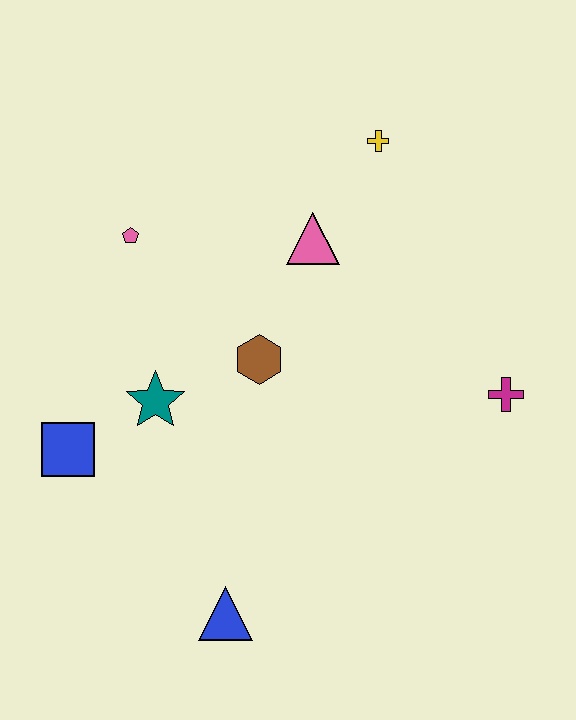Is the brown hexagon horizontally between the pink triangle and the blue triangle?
Yes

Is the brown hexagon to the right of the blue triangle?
Yes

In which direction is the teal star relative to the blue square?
The teal star is to the right of the blue square.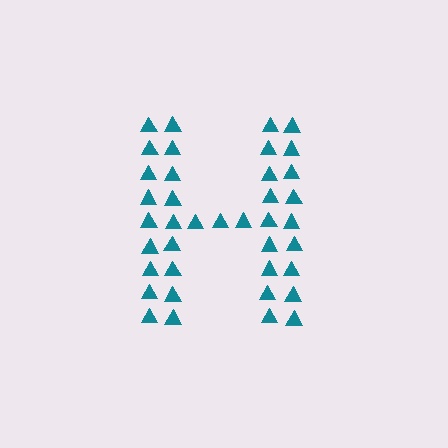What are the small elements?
The small elements are triangles.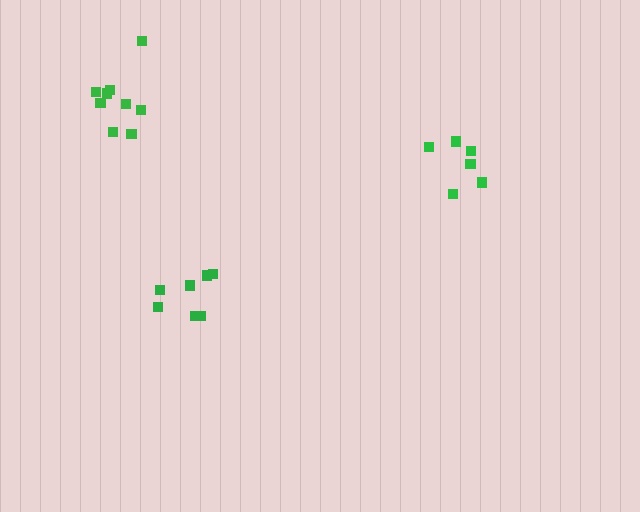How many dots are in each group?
Group 1: 6 dots, Group 2: 7 dots, Group 3: 9 dots (22 total).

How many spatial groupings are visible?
There are 3 spatial groupings.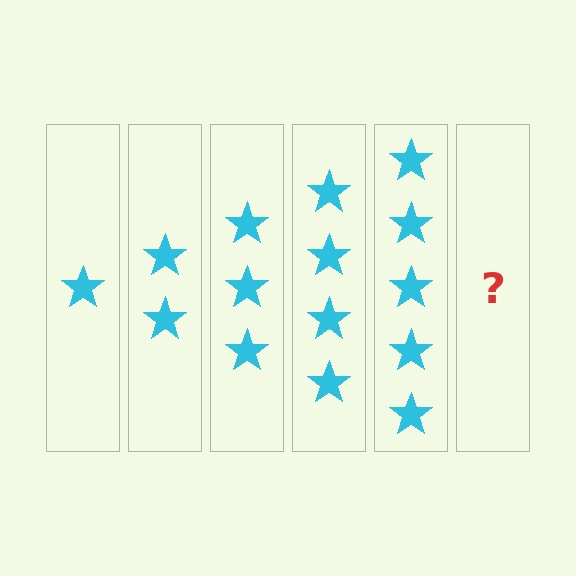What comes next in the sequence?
The next element should be 6 stars.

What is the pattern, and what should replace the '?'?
The pattern is that each step adds one more star. The '?' should be 6 stars.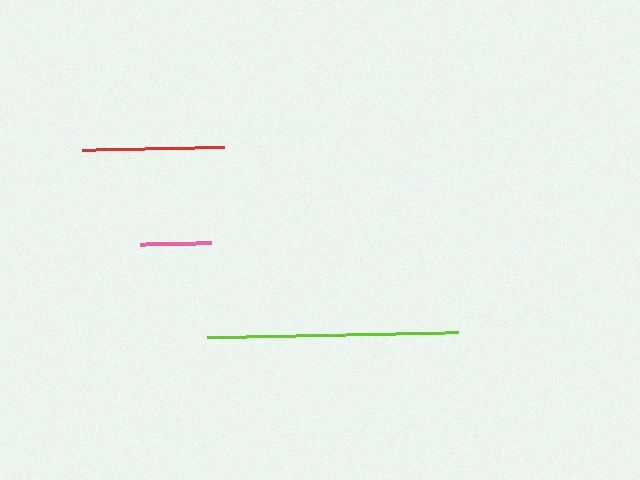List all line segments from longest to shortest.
From longest to shortest: lime, red, pink.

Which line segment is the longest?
The lime line is the longest at approximately 250 pixels.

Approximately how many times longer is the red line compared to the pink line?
The red line is approximately 2.0 times the length of the pink line.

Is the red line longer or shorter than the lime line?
The lime line is longer than the red line.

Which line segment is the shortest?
The pink line is the shortest at approximately 71 pixels.